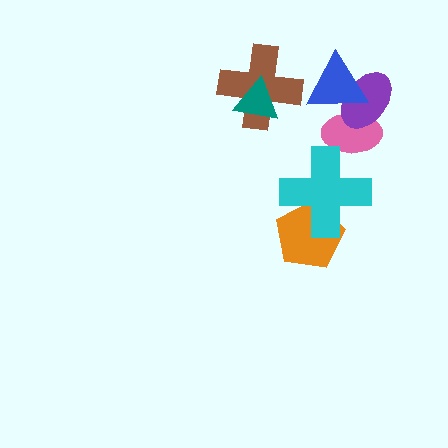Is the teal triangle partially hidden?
No, no other shape covers it.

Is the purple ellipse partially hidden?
Yes, it is partially covered by another shape.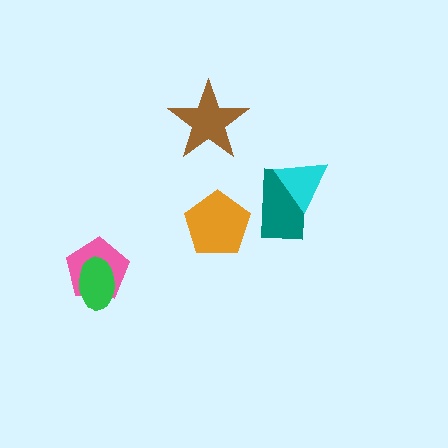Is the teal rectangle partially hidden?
Yes, it is partially covered by another shape.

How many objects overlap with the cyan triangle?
1 object overlaps with the cyan triangle.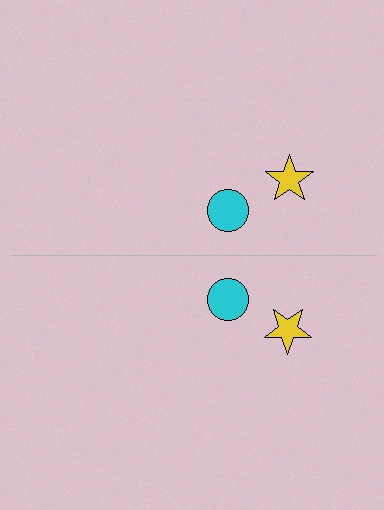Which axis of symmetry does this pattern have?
The pattern has a horizontal axis of symmetry running through the center of the image.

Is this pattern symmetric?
Yes, this pattern has bilateral (reflection) symmetry.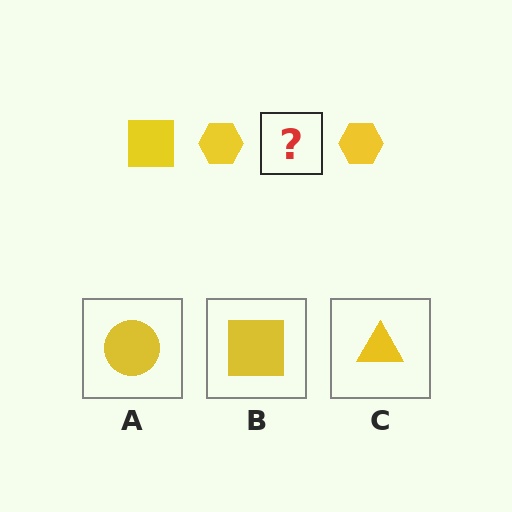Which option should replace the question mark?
Option B.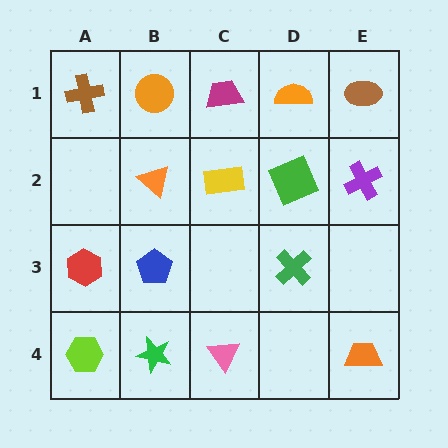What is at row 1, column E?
A brown ellipse.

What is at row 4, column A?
A lime hexagon.